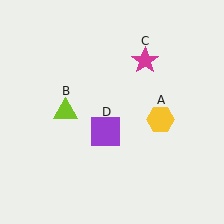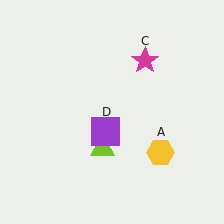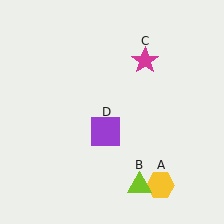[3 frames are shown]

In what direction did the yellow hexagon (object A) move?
The yellow hexagon (object A) moved down.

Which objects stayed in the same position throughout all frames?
Magenta star (object C) and purple square (object D) remained stationary.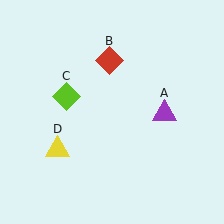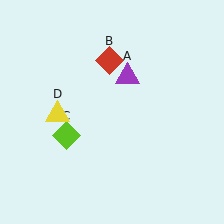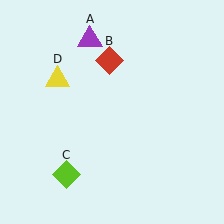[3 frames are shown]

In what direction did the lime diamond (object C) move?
The lime diamond (object C) moved down.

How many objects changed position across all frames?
3 objects changed position: purple triangle (object A), lime diamond (object C), yellow triangle (object D).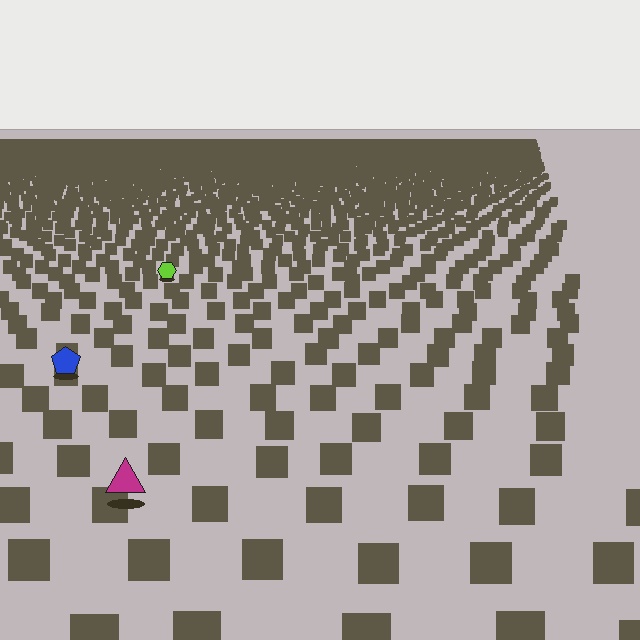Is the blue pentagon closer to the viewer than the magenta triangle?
No. The magenta triangle is closer — you can tell from the texture gradient: the ground texture is coarser near it.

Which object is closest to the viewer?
The magenta triangle is closest. The texture marks near it are larger and more spread out.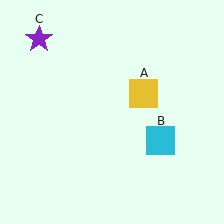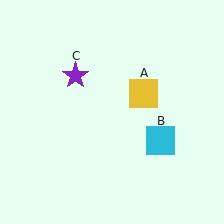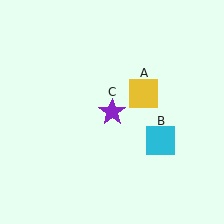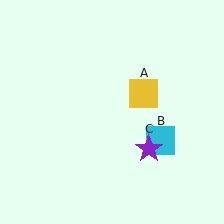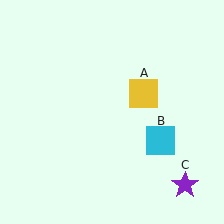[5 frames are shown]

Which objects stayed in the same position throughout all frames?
Yellow square (object A) and cyan square (object B) remained stationary.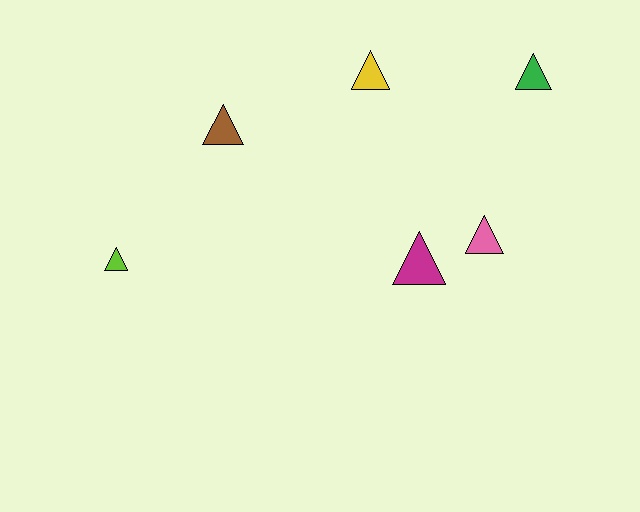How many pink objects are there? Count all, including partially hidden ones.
There is 1 pink object.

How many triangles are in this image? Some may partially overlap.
There are 6 triangles.